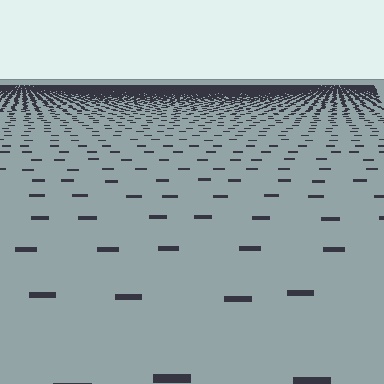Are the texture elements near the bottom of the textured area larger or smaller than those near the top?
Larger. Near the bottom, elements are closer to the viewer and appear at a bigger on-screen size.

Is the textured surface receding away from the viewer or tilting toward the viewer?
The surface is receding away from the viewer. Texture elements get smaller and denser toward the top.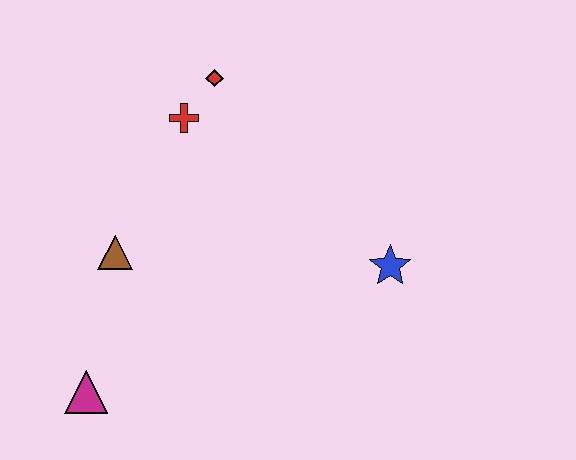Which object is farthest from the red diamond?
The magenta triangle is farthest from the red diamond.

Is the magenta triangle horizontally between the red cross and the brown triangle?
No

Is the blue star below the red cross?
Yes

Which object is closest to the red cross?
The red diamond is closest to the red cross.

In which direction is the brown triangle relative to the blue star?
The brown triangle is to the left of the blue star.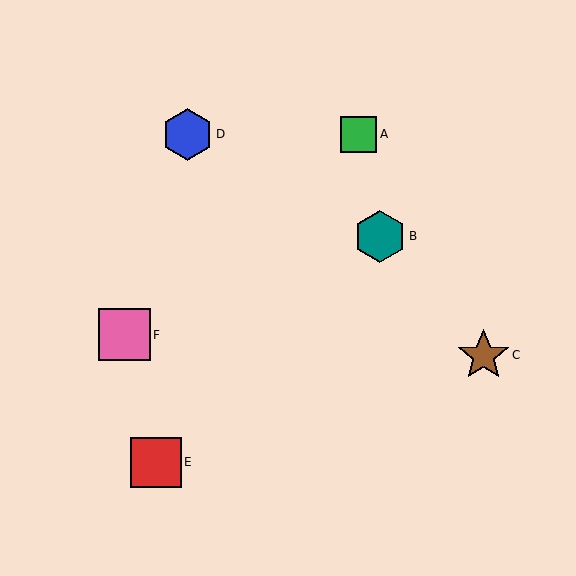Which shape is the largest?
The pink square (labeled F) is the largest.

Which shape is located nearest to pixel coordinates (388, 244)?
The teal hexagon (labeled B) at (380, 236) is nearest to that location.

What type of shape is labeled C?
Shape C is a brown star.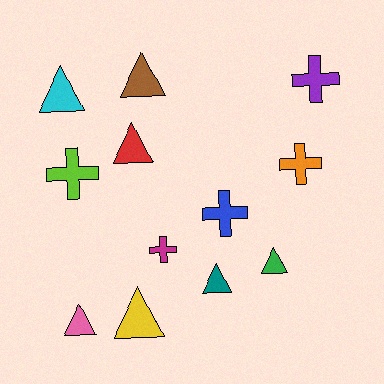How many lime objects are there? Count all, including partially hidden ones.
There is 1 lime object.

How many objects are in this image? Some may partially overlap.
There are 12 objects.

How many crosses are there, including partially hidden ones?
There are 5 crosses.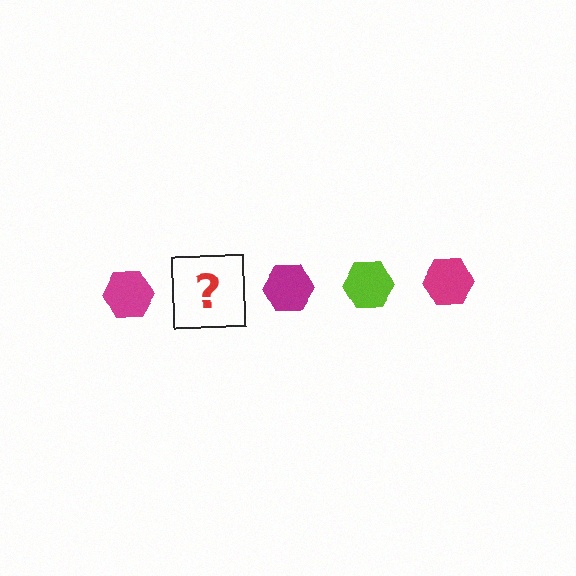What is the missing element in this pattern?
The missing element is a lime hexagon.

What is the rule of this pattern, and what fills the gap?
The rule is that the pattern cycles through magenta, lime hexagons. The gap should be filled with a lime hexagon.